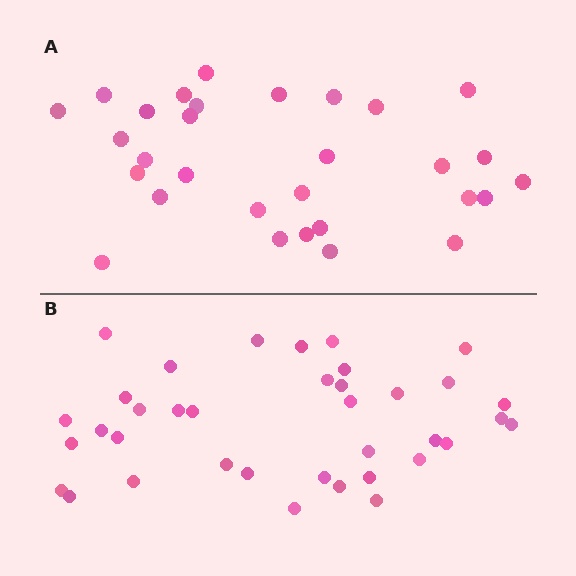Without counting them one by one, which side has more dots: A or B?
Region B (the bottom region) has more dots.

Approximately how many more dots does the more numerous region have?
Region B has roughly 8 or so more dots than region A.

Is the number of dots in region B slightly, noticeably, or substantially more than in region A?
Region B has only slightly more — the two regions are fairly close. The ratio is roughly 1.2 to 1.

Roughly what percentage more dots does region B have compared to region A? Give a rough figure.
About 25% more.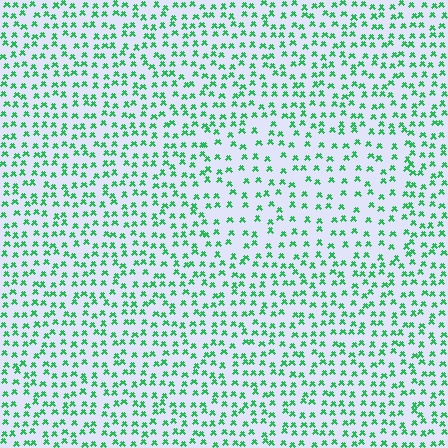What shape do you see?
I see a rectangle.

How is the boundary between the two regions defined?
The boundary is defined by a change in element density (approximately 1.6x ratio). All elements are the same color, size, and shape.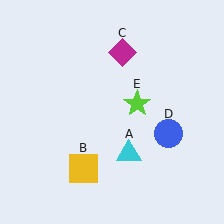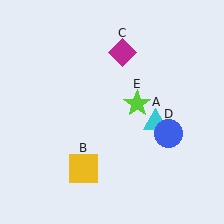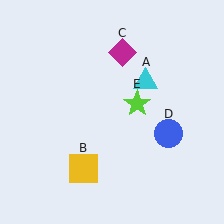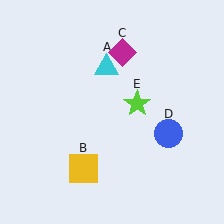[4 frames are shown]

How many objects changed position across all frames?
1 object changed position: cyan triangle (object A).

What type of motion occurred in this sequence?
The cyan triangle (object A) rotated counterclockwise around the center of the scene.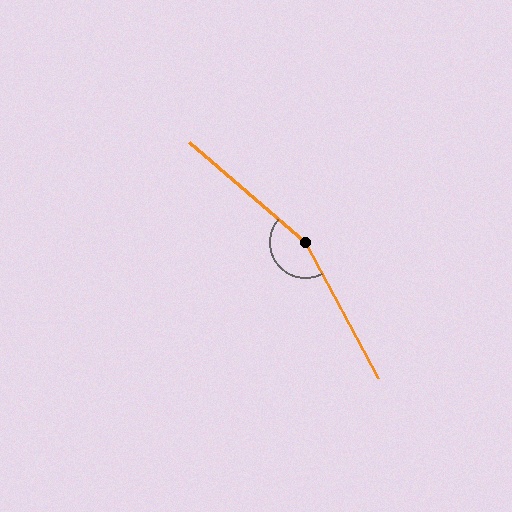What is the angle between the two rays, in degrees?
Approximately 159 degrees.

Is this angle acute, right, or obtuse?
It is obtuse.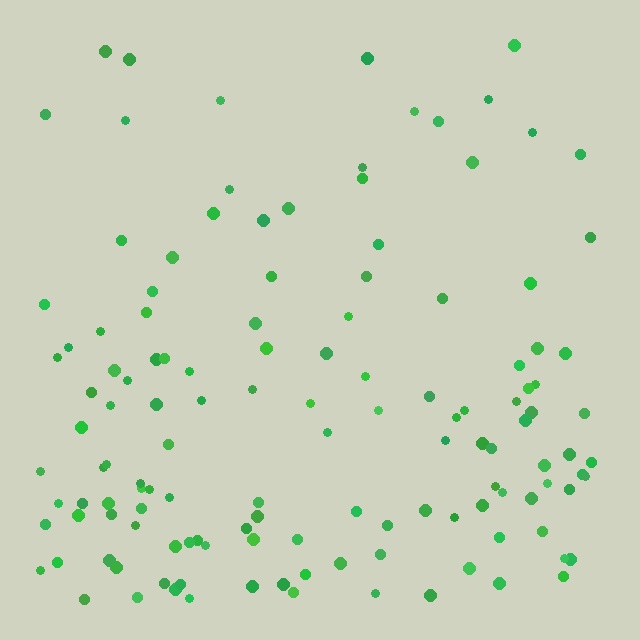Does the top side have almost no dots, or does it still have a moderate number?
Still a moderate number, just noticeably fewer than the bottom.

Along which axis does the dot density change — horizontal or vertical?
Vertical.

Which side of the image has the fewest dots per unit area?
The top.